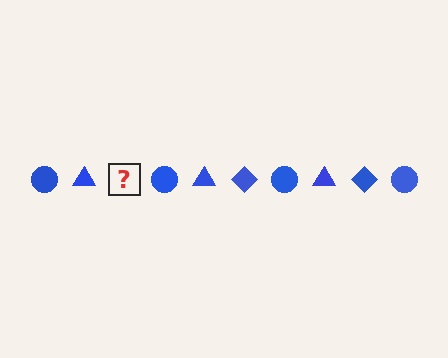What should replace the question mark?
The question mark should be replaced with a blue diamond.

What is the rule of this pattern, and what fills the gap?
The rule is that the pattern cycles through circle, triangle, diamond shapes in blue. The gap should be filled with a blue diamond.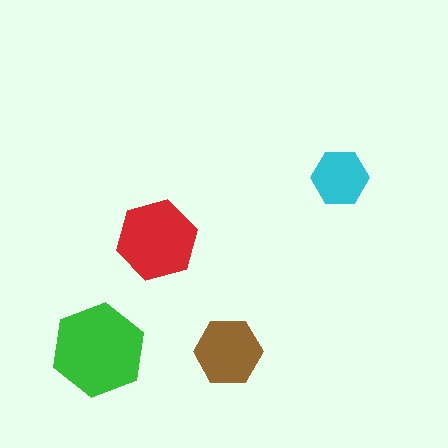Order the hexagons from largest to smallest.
the green one, the red one, the brown one, the cyan one.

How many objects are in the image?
There are 4 objects in the image.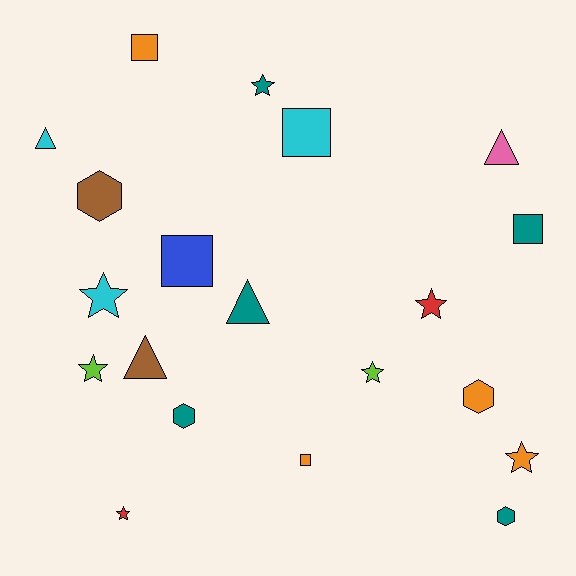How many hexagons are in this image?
There are 4 hexagons.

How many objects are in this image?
There are 20 objects.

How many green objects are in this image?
There are no green objects.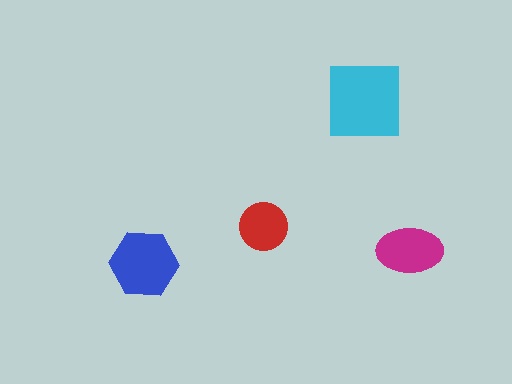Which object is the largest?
The cyan square.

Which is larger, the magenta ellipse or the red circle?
The magenta ellipse.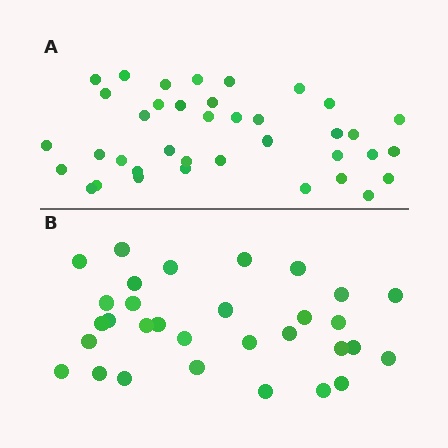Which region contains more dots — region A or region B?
Region A (the top region) has more dots.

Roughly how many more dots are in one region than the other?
Region A has roughly 8 or so more dots than region B.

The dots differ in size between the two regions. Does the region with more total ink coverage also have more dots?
No. Region B has more total ink coverage because its dots are larger, but region A actually contains more individual dots. Total area can be misleading — the number of items is what matters here.